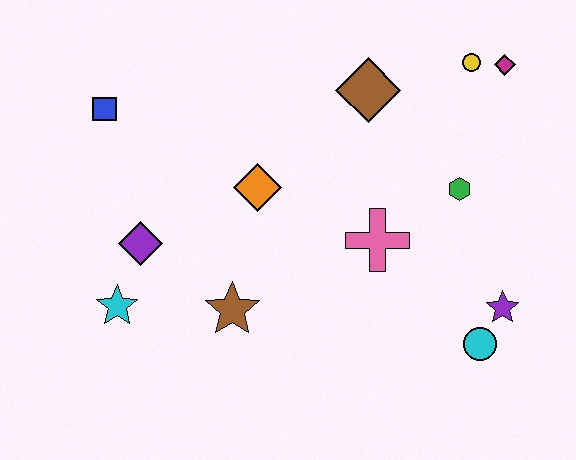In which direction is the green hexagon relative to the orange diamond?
The green hexagon is to the right of the orange diamond.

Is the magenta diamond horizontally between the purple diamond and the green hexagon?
No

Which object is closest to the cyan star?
The purple diamond is closest to the cyan star.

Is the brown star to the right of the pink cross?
No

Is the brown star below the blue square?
Yes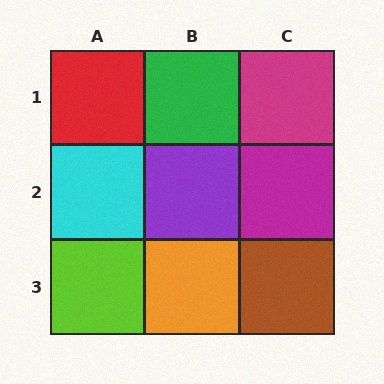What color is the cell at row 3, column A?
Lime.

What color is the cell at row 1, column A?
Red.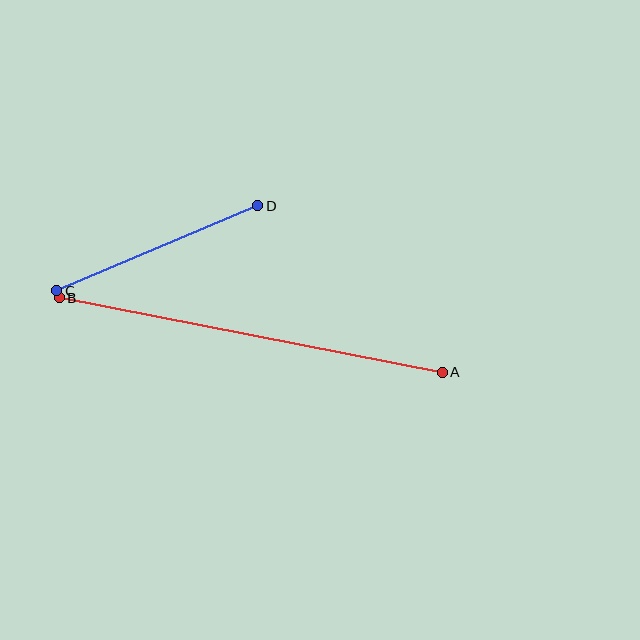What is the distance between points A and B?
The distance is approximately 390 pixels.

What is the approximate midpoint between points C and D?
The midpoint is at approximately (157, 248) pixels.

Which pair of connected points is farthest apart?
Points A and B are farthest apart.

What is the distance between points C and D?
The distance is approximately 218 pixels.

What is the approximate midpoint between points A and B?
The midpoint is at approximately (251, 335) pixels.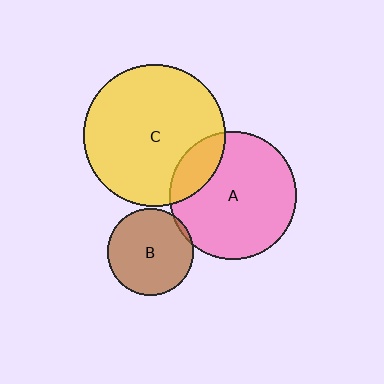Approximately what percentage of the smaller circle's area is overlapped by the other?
Approximately 5%.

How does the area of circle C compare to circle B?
Approximately 2.7 times.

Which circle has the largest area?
Circle C (yellow).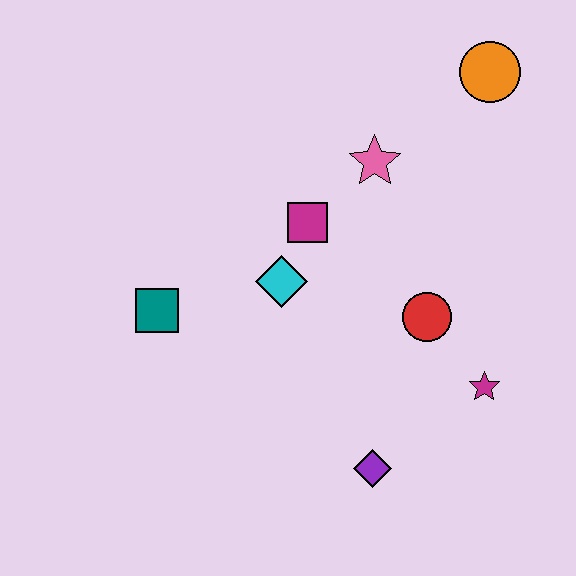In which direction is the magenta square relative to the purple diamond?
The magenta square is above the purple diamond.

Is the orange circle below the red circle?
No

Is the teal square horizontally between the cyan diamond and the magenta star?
No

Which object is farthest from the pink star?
The purple diamond is farthest from the pink star.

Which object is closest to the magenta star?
The red circle is closest to the magenta star.